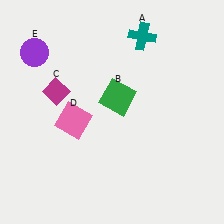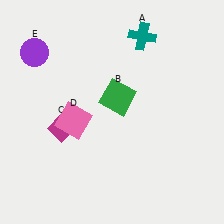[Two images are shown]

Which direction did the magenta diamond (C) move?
The magenta diamond (C) moved down.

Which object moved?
The magenta diamond (C) moved down.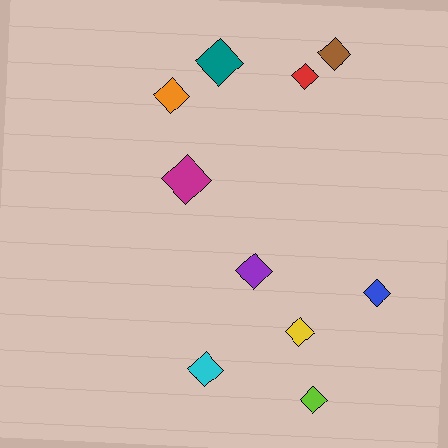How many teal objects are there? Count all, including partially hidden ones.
There is 1 teal object.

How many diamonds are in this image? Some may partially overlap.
There are 10 diamonds.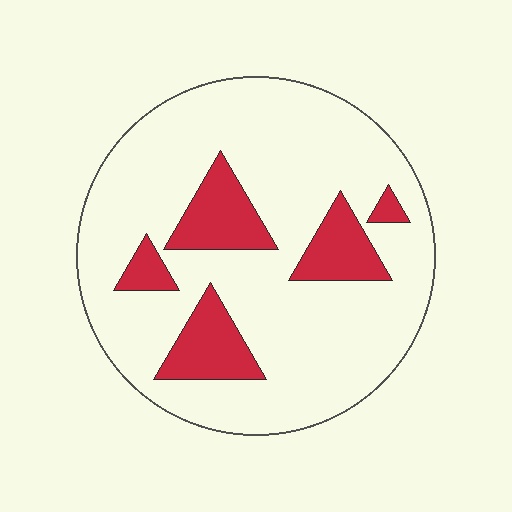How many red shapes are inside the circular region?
5.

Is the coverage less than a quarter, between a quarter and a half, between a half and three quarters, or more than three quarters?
Less than a quarter.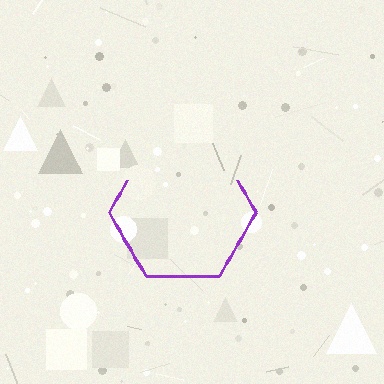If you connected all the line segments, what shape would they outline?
They would outline a hexagon.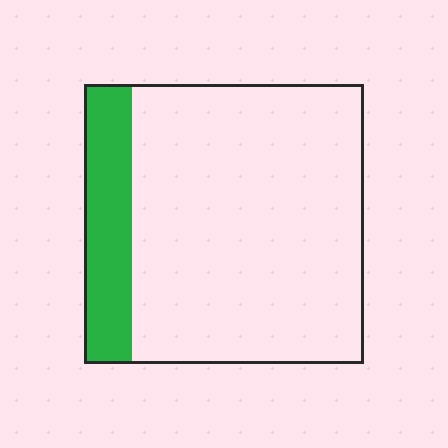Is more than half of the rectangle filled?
No.